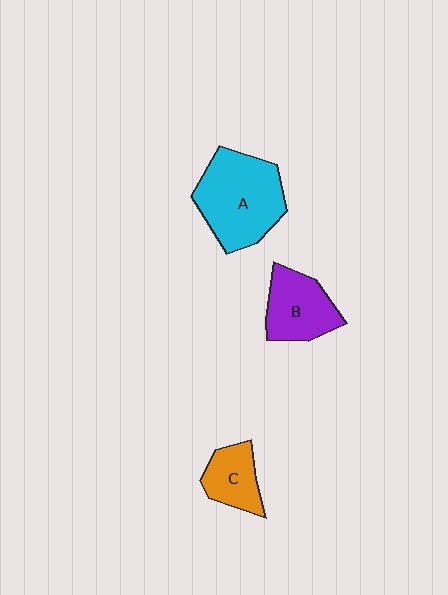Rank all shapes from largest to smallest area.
From largest to smallest: A (cyan), B (purple), C (orange).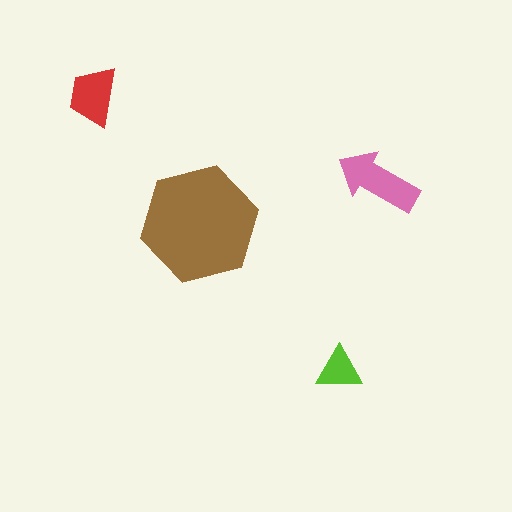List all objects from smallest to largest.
The lime triangle, the red trapezoid, the pink arrow, the brown hexagon.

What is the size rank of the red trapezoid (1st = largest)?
3rd.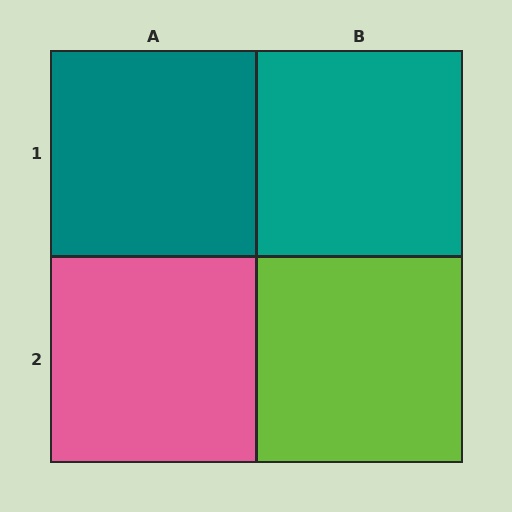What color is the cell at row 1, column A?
Teal.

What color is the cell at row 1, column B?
Teal.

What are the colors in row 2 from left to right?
Pink, lime.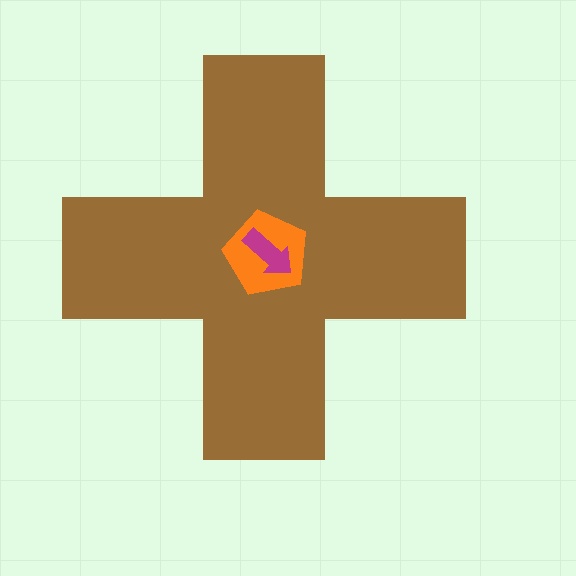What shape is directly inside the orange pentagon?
The magenta arrow.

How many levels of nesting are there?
3.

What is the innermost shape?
The magenta arrow.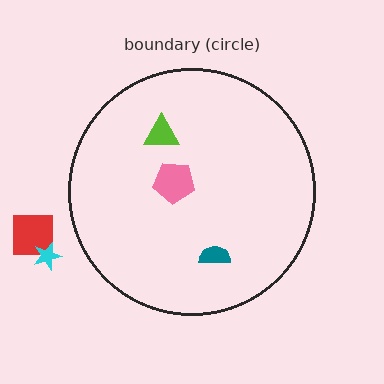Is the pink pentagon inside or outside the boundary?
Inside.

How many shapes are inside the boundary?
3 inside, 2 outside.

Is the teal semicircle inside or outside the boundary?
Inside.